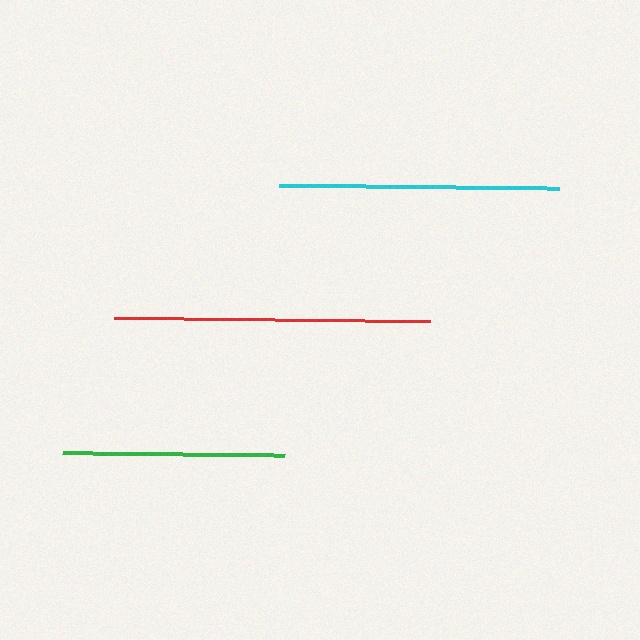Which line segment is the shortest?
The green line is the shortest at approximately 222 pixels.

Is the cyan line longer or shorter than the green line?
The cyan line is longer than the green line.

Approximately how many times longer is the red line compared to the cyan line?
The red line is approximately 1.1 times the length of the cyan line.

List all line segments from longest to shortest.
From longest to shortest: red, cyan, green.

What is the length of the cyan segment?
The cyan segment is approximately 280 pixels long.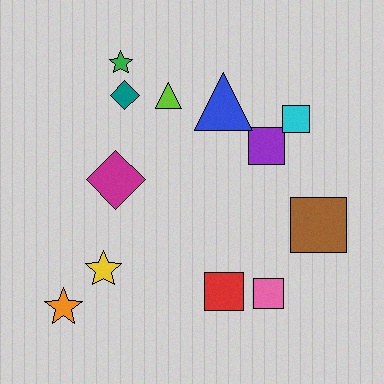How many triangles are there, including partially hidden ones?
There are 2 triangles.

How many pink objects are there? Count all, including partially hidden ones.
There is 1 pink object.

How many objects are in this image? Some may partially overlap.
There are 12 objects.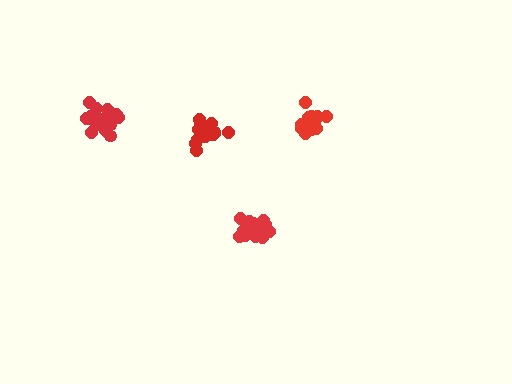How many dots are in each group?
Group 1: 21 dots, Group 2: 16 dots, Group 3: 20 dots, Group 4: 16 dots (73 total).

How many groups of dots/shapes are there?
There are 4 groups.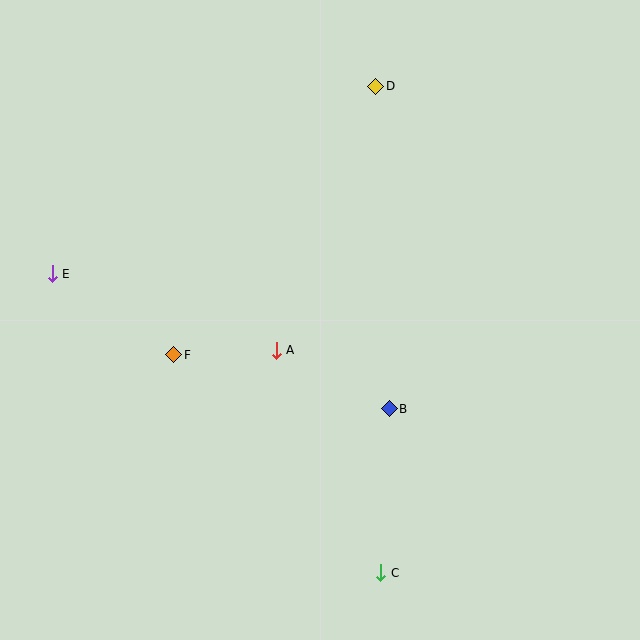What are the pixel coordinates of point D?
Point D is at (376, 86).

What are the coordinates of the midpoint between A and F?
The midpoint between A and F is at (225, 353).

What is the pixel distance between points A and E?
The distance between A and E is 237 pixels.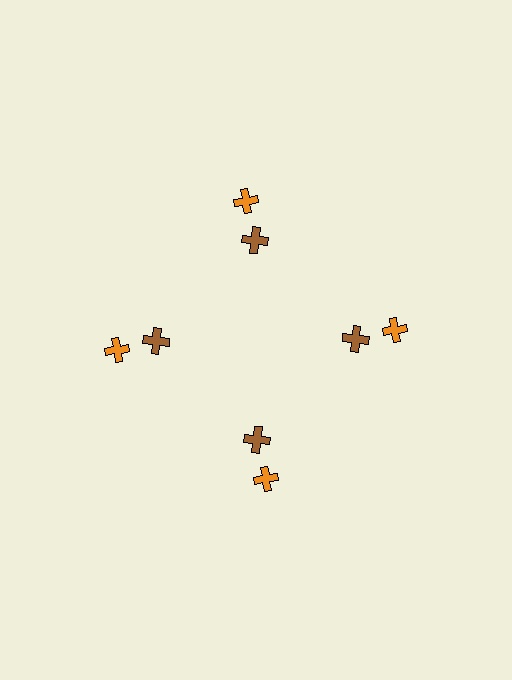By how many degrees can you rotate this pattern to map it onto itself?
The pattern maps onto itself every 90 degrees of rotation.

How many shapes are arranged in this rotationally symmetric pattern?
There are 8 shapes, arranged in 4 groups of 2.